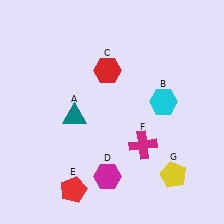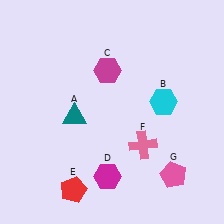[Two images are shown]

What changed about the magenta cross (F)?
In Image 1, F is magenta. In Image 2, it changed to pink.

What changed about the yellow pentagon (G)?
In Image 1, G is yellow. In Image 2, it changed to pink.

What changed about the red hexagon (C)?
In Image 1, C is red. In Image 2, it changed to magenta.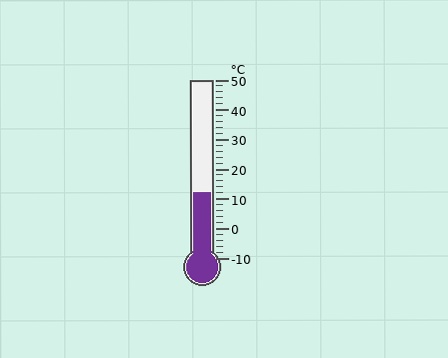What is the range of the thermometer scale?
The thermometer scale ranges from -10°C to 50°C.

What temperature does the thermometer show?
The thermometer shows approximately 12°C.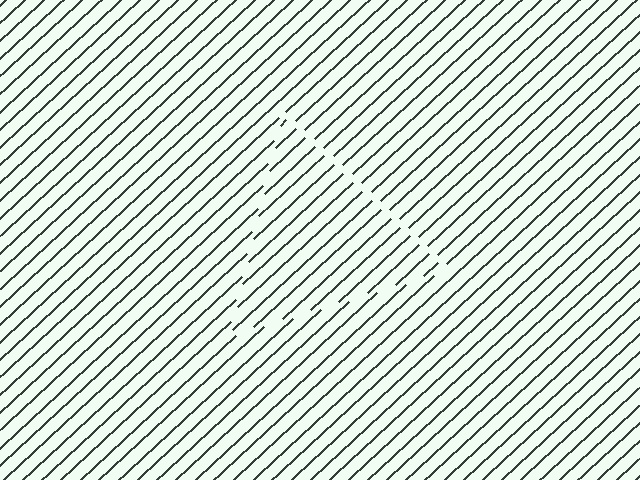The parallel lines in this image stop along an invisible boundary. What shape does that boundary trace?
An illusory triangle. The interior of the shape contains the same grating, shifted by half a period — the contour is defined by the phase discontinuity where line-ends from the inner and outer gratings abut.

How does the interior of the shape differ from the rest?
The interior of the shape contains the same grating, shifted by half a period — the contour is defined by the phase discontinuity where line-ends from the inner and outer gratings abut.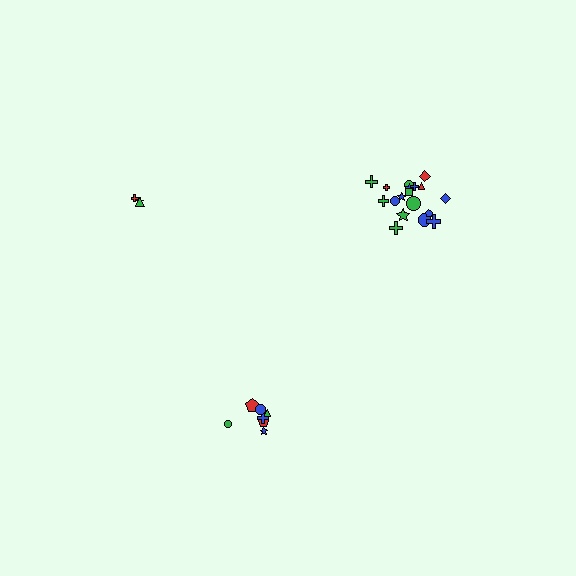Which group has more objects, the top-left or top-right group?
The top-right group.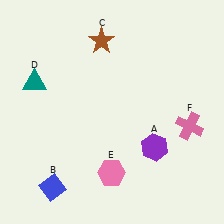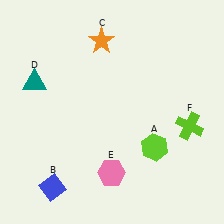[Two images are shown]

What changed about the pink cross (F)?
In Image 1, F is pink. In Image 2, it changed to lime.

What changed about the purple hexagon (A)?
In Image 1, A is purple. In Image 2, it changed to lime.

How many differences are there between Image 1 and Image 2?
There are 3 differences between the two images.